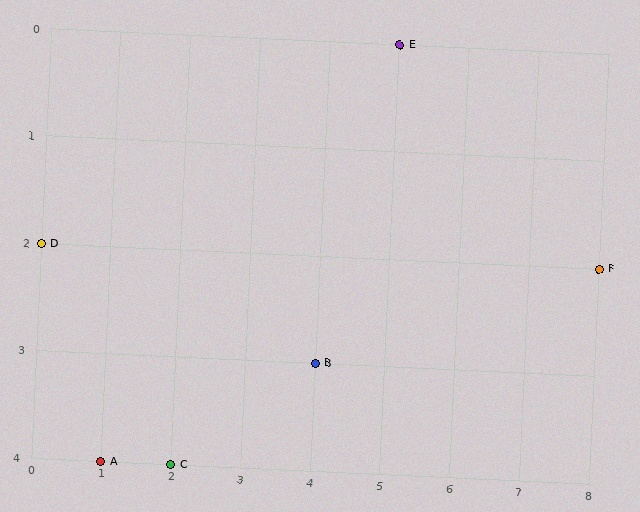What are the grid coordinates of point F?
Point F is at grid coordinates (8, 2).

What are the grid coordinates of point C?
Point C is at grid coordinates (2, 4).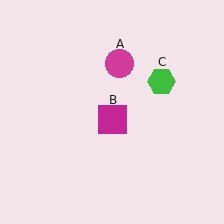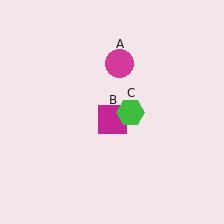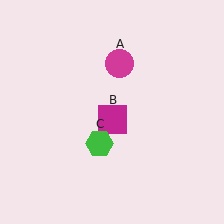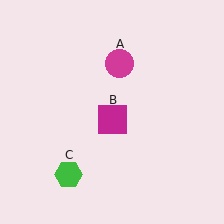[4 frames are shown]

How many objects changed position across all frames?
1 object changed position: green hexagon (object C).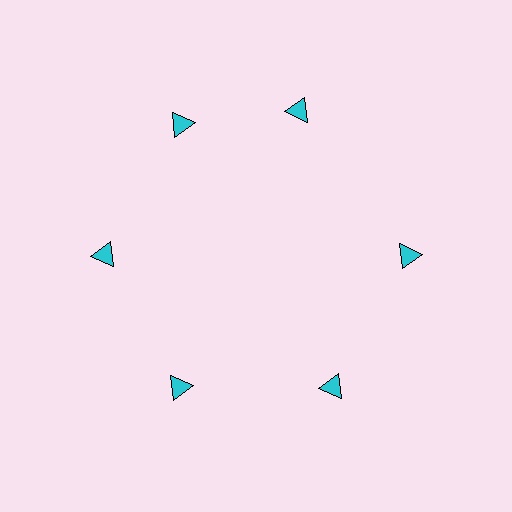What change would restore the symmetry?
The symmetry would be restored by rotating it back into even spacing with its neighbors so that all 6 triangles sit at equal angles and equal distance from the center.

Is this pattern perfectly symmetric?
No. The 6 cyan triangles are arranged in a ring, but one element near the 1 o'clock position is rotated out of alignment along the ring, breaking the 6-fold rotational symmetry.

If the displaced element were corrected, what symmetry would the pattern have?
It would have 6-fold rotational symmetry — the pattern would map onto itself every 60 degrees.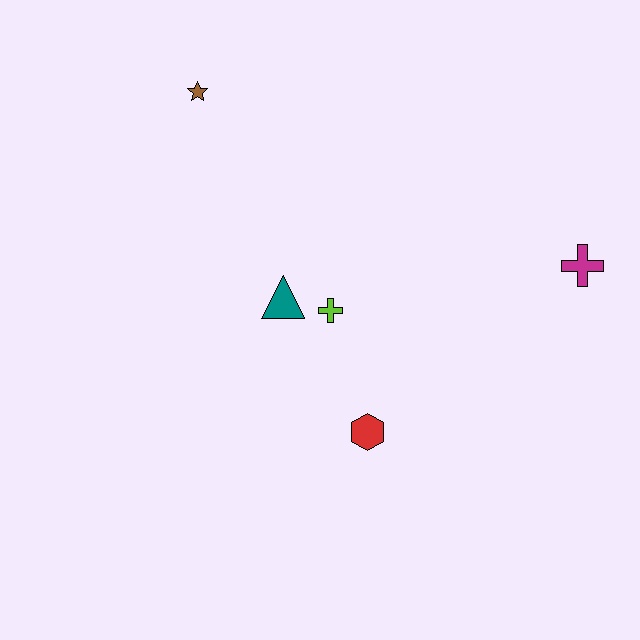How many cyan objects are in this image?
There are no cyan objects.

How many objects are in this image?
There are 5 objects.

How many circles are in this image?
There are no circles.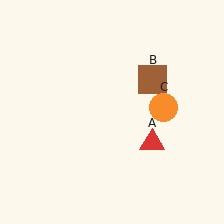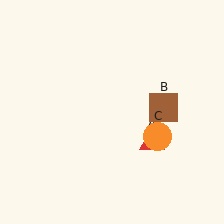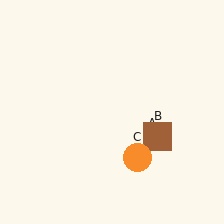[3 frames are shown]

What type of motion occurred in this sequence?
The brown square (object B), orange circle (object C) rotated clockwise around the center of the scene.